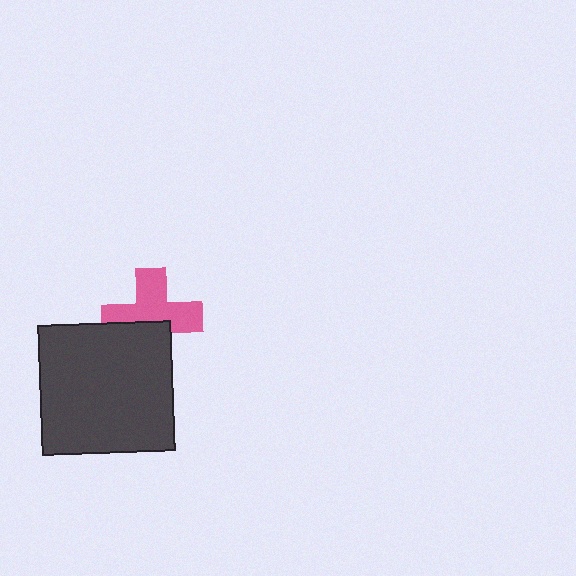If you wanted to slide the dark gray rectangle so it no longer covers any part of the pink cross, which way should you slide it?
Slide it down — that is the most direct way to separate the two shapes.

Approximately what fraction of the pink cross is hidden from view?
Roughly 38% of the pink cross is hidden behind the dark gray rectangle.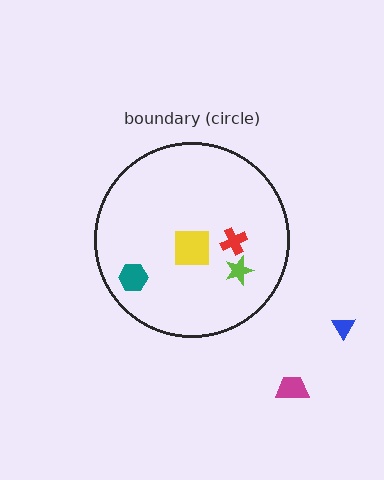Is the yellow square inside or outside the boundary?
Inside.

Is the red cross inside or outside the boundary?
Inside.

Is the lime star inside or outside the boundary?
Inside.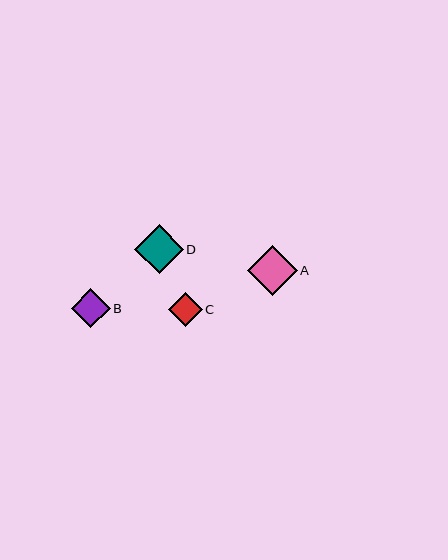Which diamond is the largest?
Diamond A is the largest with a size of approximately 50 pixels.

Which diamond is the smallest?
Diamond C is the smallest with a size of approximately 34 pixels.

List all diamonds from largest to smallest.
From largest to smallest: A, D, B, C.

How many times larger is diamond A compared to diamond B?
Diamond A is approximately 1.3 times the size of diamond B.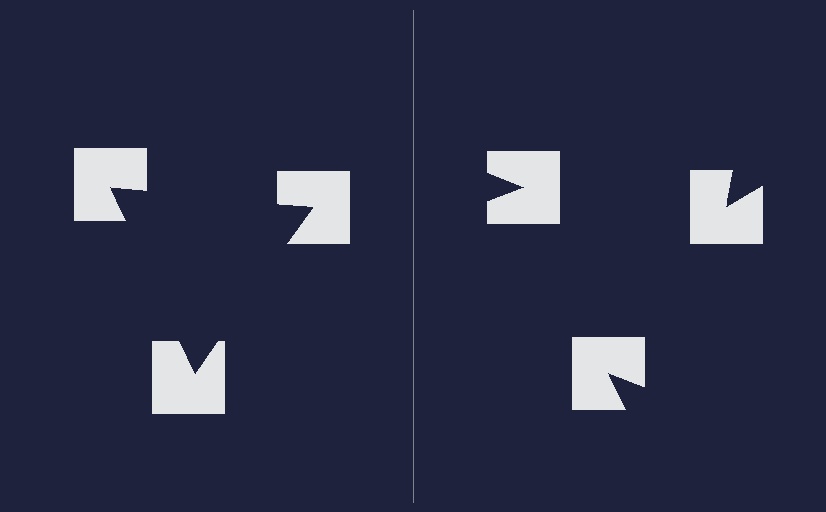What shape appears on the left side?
An illusory triangle.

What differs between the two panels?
The notched squares are positioned identically on both sides; only the wedge orientations differ. On the left they align to a triangle; on the right they are misaligned.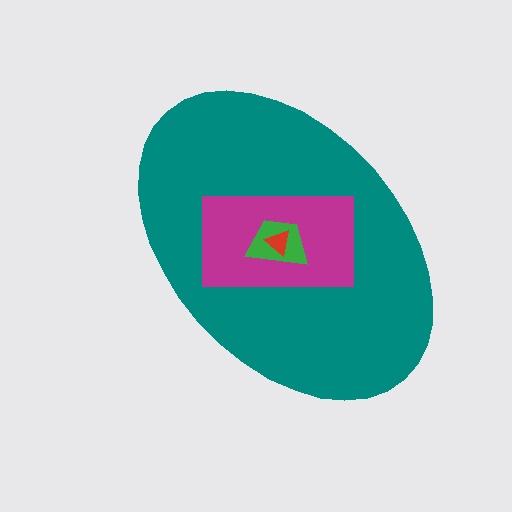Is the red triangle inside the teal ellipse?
Yes.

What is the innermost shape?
The red triangle.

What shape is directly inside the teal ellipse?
The magenta rectangle.